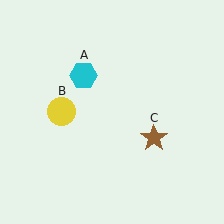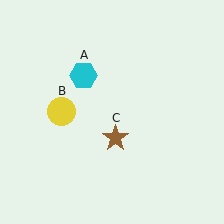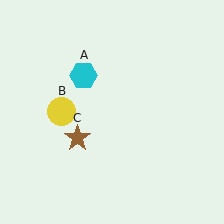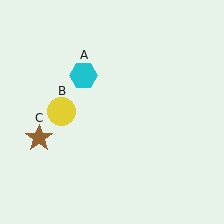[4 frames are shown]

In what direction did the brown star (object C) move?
The brown star (object C) moved left.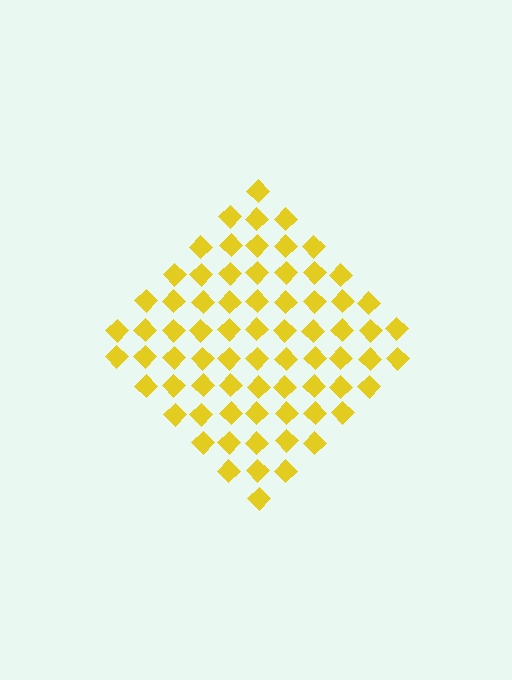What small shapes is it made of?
It is made of small diamonds.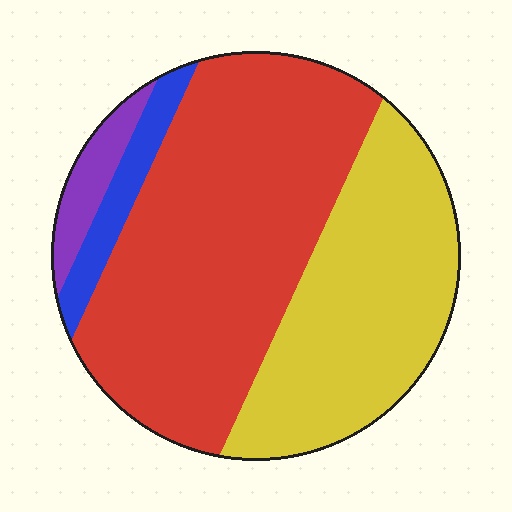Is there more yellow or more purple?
Yellow.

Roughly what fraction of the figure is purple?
Purple covers about 5% of the figure.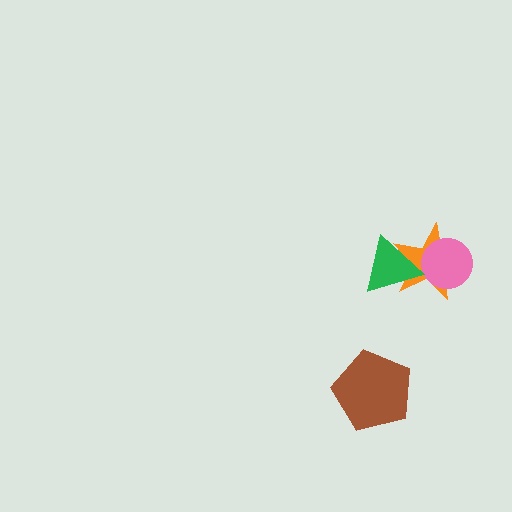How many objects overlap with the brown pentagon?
0 objects overlap with the brown pentagon.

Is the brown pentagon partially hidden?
No, no other shape covers it.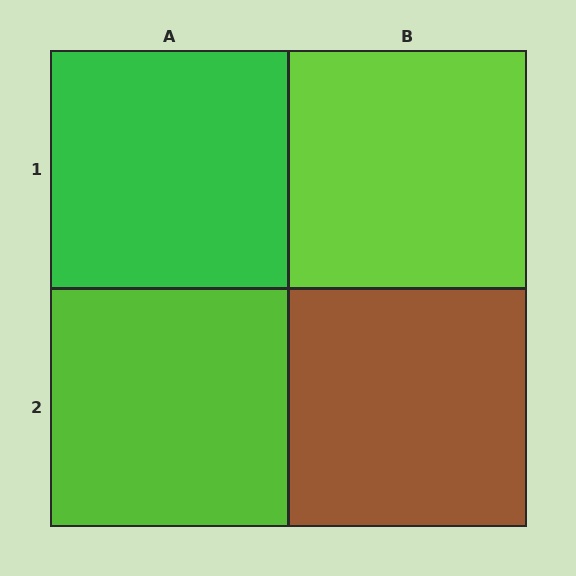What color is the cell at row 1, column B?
Lime.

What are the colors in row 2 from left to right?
Lime, brown.